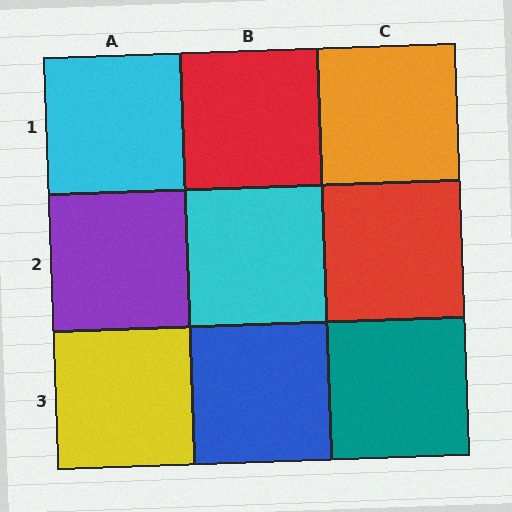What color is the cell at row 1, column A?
Cyan.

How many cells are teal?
1 cell is teal.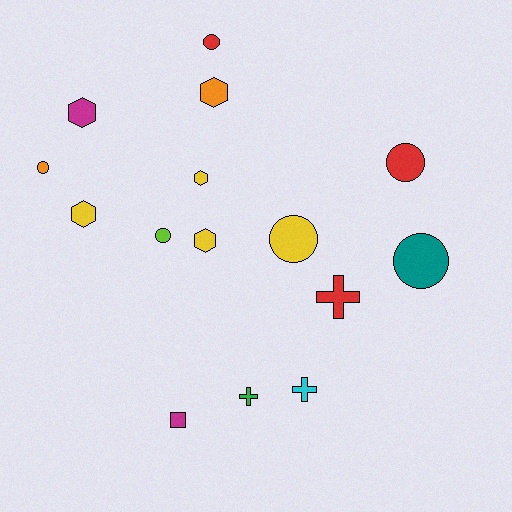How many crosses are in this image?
There are 3 crosses.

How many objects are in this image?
There are 15 objects.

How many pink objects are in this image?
There are no pink objects.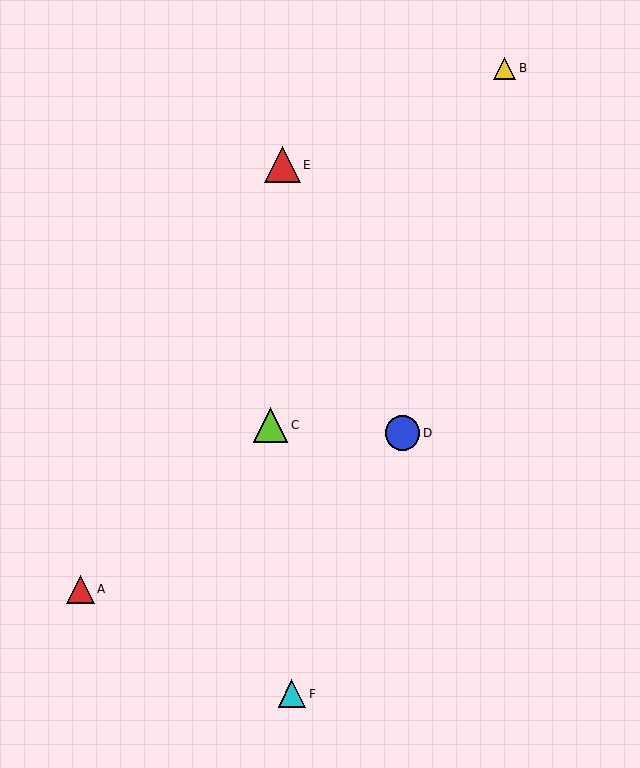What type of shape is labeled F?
Shape F is a cyan triangle.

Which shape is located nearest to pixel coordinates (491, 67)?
The yellow triangle (labeled B) at (505, 68) is nearest to that location.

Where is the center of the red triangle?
The center of the red triangle is at (282, 165).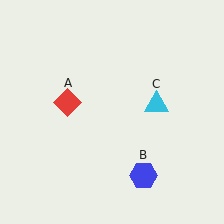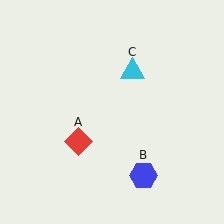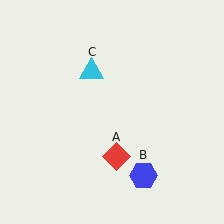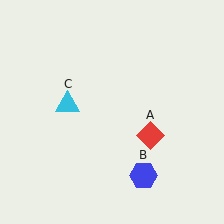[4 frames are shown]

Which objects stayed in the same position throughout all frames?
Blue hexagon (object B) remained stationary.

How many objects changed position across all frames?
2 objects changed position: red diamond (object A), cyan triangle (object C).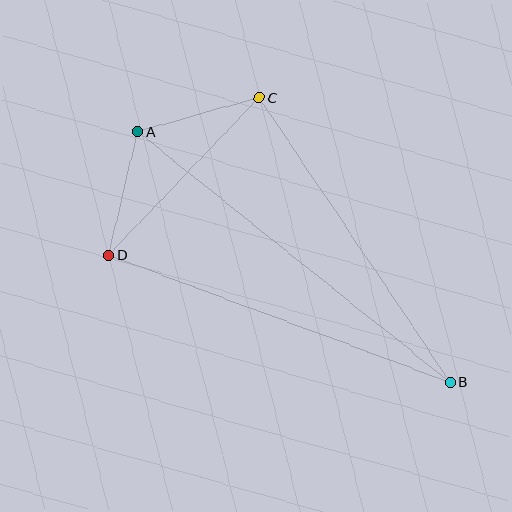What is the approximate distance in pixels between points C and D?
The distance between C and D is approximately 218 pixels.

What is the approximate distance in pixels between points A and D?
The distance between A and D is approximately 127 pixels.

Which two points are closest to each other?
Points A and C are closest to each other.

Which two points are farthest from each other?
Points A and B are farthest from each other.